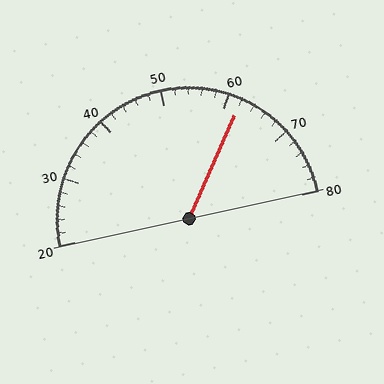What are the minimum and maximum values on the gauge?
The gauge ranges from 20 to 80.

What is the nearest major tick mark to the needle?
The nearest major tick mark is 60.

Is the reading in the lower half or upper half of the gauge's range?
The reading is in the upper half of the range (20 to 80).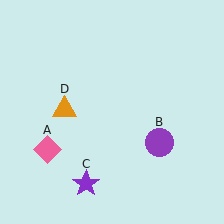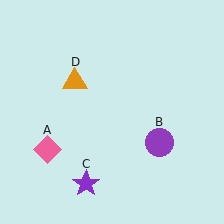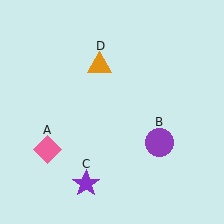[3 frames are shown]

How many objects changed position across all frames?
1 object changed position: orange triangle (object D).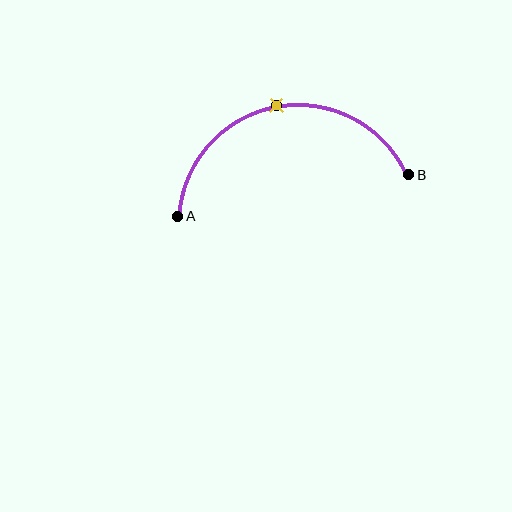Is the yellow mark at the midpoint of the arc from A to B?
Yes. The yellow mark lies on the arc at equal arc-length from both A and B — it is the arc midpoint.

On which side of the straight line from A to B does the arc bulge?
The arc bulges above the straight line connecting A and B.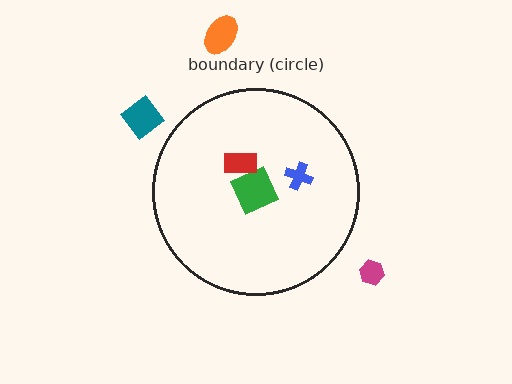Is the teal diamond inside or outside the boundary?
Outside.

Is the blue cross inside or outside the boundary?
Inside.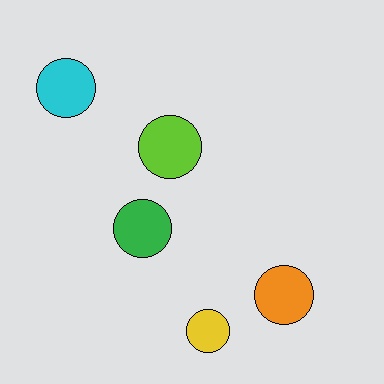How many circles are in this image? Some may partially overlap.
There are 5 circles.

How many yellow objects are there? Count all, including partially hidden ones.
There is 1 yellow object.